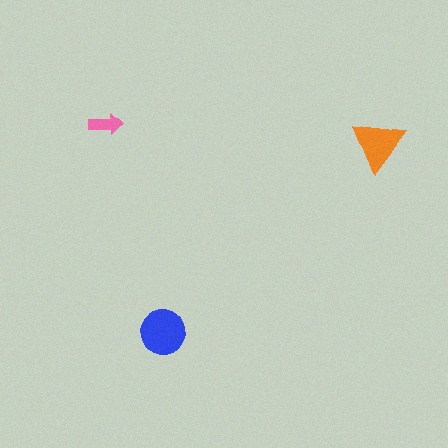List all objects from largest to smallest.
The blue circle, the orange triangle, the pink arrow.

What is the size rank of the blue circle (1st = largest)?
1st.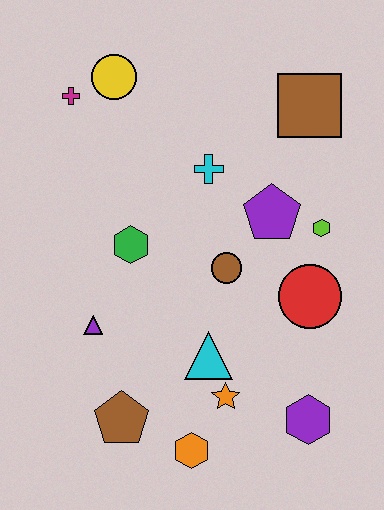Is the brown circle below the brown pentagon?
No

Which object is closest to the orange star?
The cyan triangle is closest to the orange star.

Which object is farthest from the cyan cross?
The orange hexagon is farthest from the cyan cross.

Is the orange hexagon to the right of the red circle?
No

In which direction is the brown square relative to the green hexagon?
The brown square is to the right of the green hexagon.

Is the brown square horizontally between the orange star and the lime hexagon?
Yes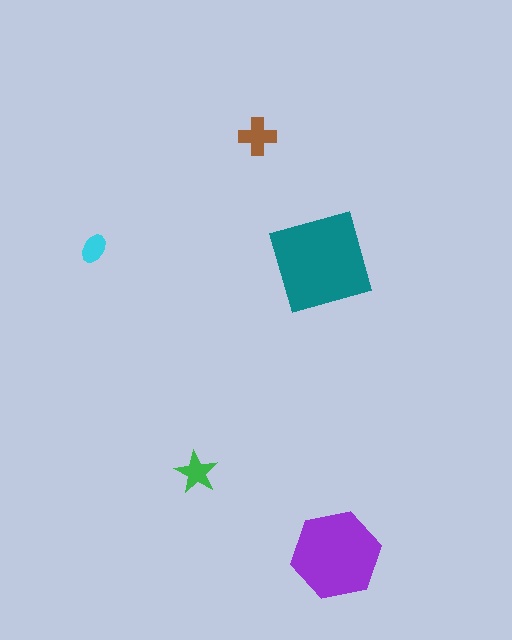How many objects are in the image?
There are 5 objects in the image.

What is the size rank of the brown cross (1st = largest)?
3rd.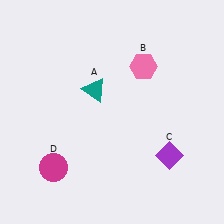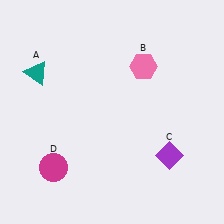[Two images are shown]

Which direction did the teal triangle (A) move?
The teal triangle (A) moved left.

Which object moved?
The teal triangle (A) moved left.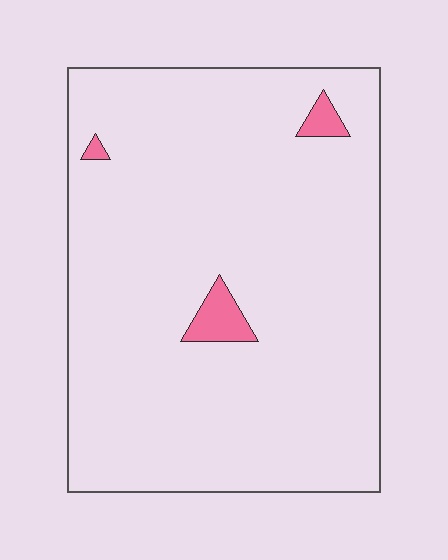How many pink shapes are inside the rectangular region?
3.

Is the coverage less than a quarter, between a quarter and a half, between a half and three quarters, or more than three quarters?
Less than a quarter.